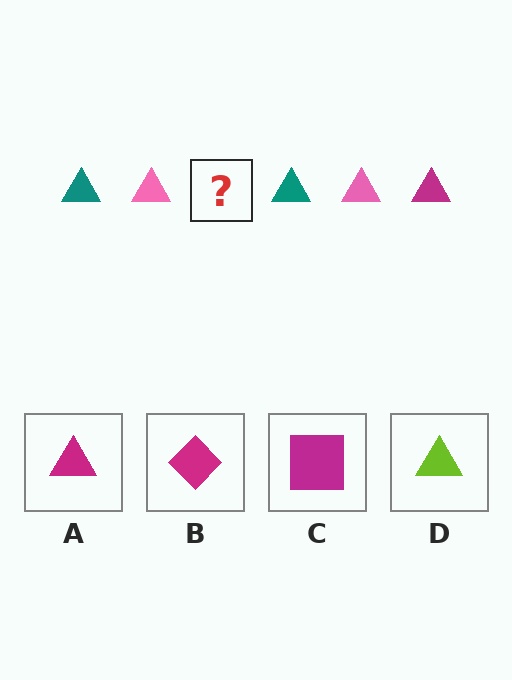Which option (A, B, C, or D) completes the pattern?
A.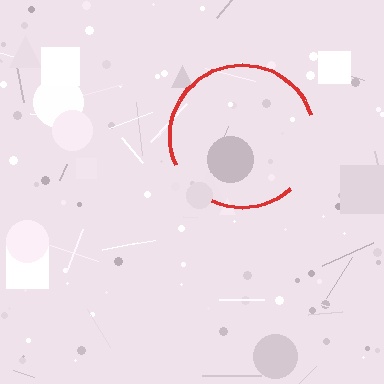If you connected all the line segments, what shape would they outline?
They would outline a circle.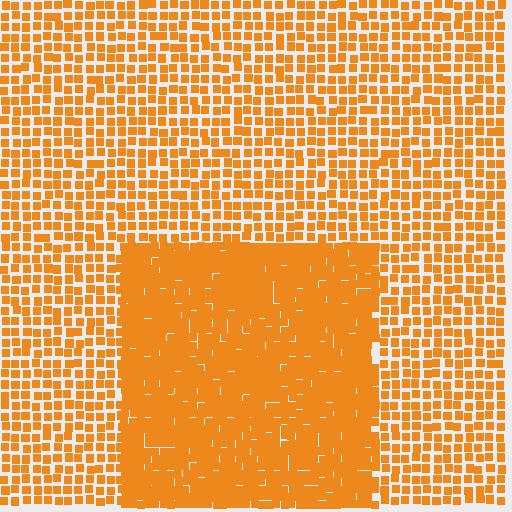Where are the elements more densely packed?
The elements are more densely packed inside the rectangle boundary.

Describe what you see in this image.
The image contains small orange elements arranged at two different densities. A rectangle-shaped region is visible where the elements are more densely packed than the surrounding area.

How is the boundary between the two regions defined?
The boundary is defined by a change in element density (approximately 1.9x ratio). All elements are the same color, size, and shape.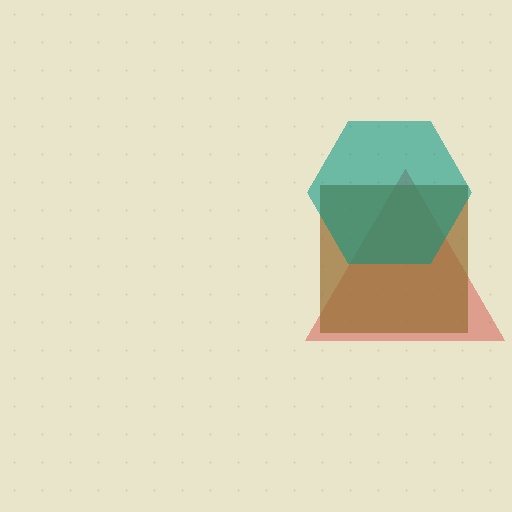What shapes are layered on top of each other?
The layered shapes are: a red triangle, a brown square, a teal hexagon.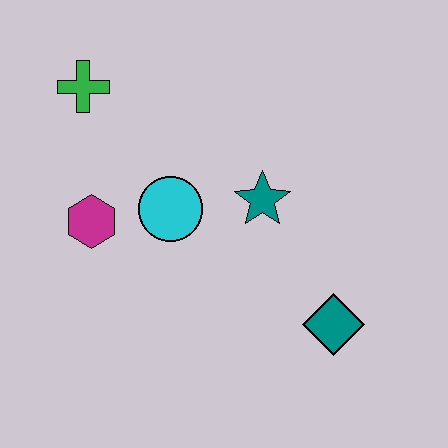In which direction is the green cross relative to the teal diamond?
The green cross is to the left of the teal diamond.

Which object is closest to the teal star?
The cyan circle is closest to the teal star.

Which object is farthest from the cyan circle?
The teal diamond is farthest from the cyan circle.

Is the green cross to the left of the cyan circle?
Yes